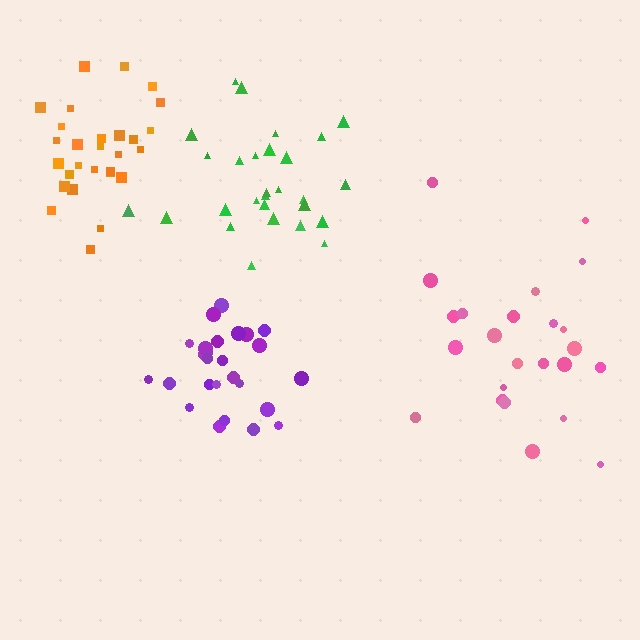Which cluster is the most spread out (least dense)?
Pink.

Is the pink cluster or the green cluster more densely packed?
Green.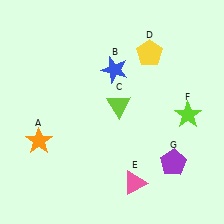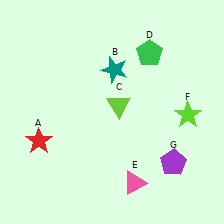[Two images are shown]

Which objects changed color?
A changed from orange to red. B changed from blue to teal. D changed from yellow to green.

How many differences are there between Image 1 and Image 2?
There are 3 differences between the two images.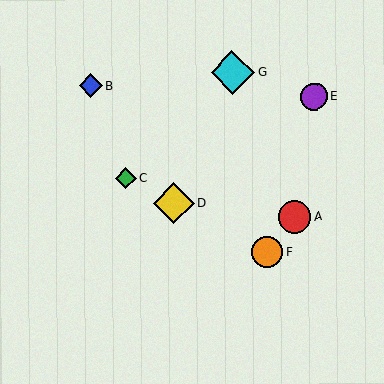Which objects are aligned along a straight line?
Objects C, D, F are aligned along a straight line.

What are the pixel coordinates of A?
Object A is at (295, 217).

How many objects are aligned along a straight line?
3 objects (C, D, F) are aligned along a straight line.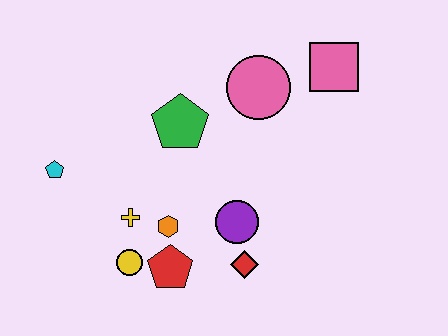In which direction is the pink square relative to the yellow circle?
The pink square is to the right of the yellow circle.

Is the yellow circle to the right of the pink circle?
No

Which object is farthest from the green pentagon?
The pink square is farthest from the green pentagon.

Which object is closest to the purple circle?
The red diamond is closest to the purple circle.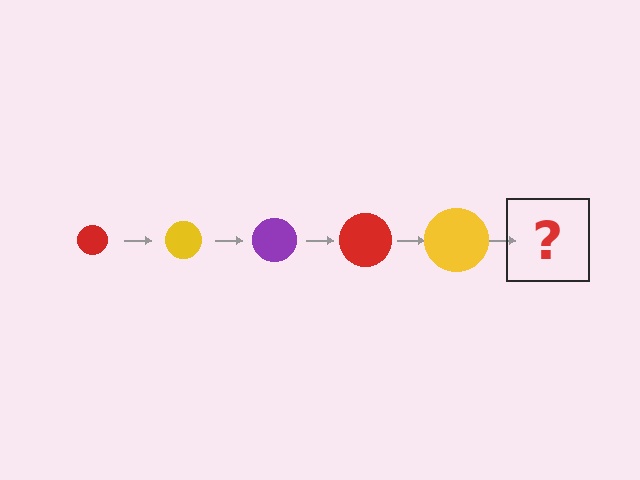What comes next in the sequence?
The next element should be a purple circle, larger than the previous one.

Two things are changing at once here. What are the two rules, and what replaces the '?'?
The two rules are that the circle grows larger each step and the color cycles through red, yellow, and purple. The '?' should be a purple circle, larger than the previous one.